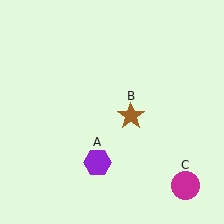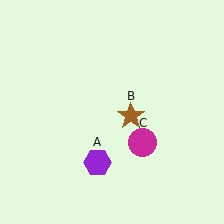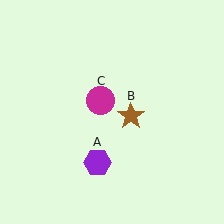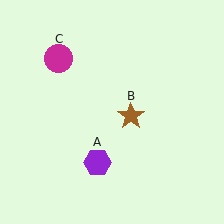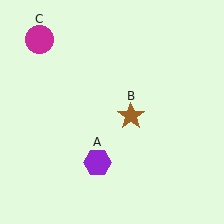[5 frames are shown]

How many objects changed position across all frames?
1 object changed position: magenta circle (object C).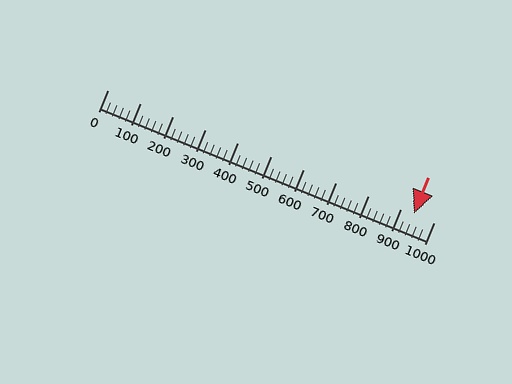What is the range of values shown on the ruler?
The ruler shows values from 0 to 1000.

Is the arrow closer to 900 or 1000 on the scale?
The arrow is closer to 900.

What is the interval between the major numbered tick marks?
The major tick marks are spaced 100 units apart.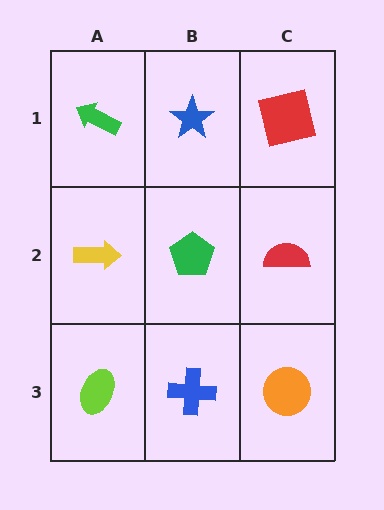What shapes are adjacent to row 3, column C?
A red semicircle (row 2, column C), a blue cross (row 3, column B).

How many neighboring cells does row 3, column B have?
3.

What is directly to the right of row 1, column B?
A red square.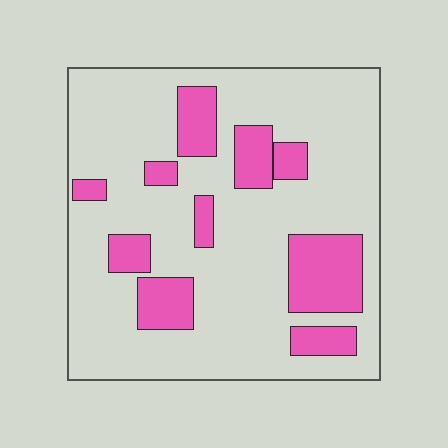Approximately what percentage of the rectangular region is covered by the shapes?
Approximately 20%.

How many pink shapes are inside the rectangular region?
10.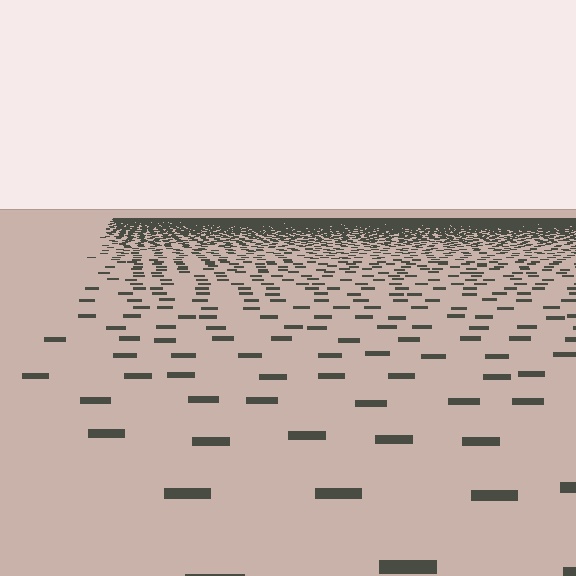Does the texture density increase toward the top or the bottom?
Density increases toward the top.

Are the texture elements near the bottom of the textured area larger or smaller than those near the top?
Larger. Near the bottom, elements are closer to the viewer and appear at a bigger on-screen size.